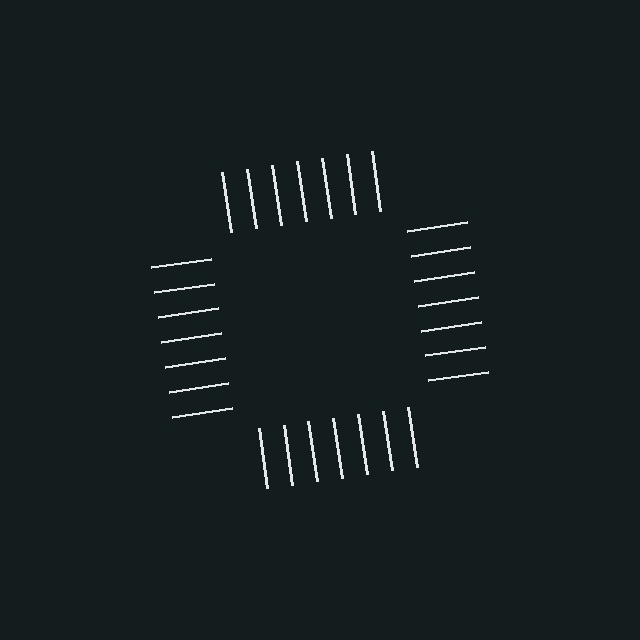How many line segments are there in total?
28 — 7 along each of the 4 edges.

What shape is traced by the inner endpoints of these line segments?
An illusory square — the line segments terminate on its edges but no continuous stroke is drawn.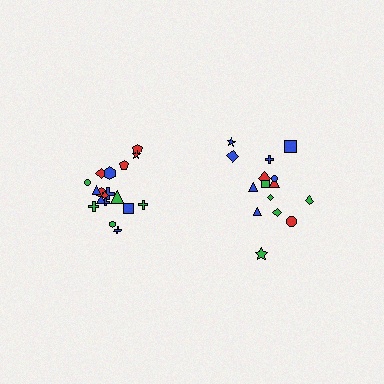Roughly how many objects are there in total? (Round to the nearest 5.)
Roughly 35 objects in total.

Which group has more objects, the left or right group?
The left group.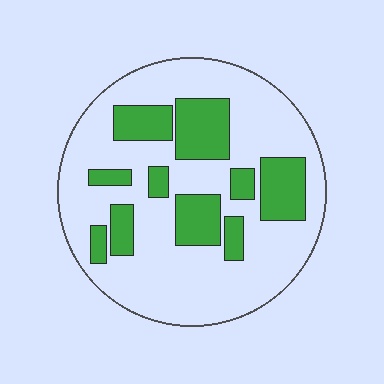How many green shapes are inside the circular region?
10.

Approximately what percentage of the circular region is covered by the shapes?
Approximately 30%.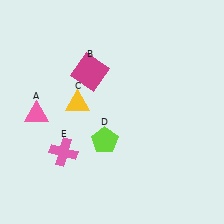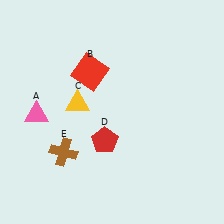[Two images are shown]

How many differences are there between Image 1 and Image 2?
There are 3 differences between the two images.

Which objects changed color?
B changed from magenta to red. D changed from lime to red. E changed from pink to brown.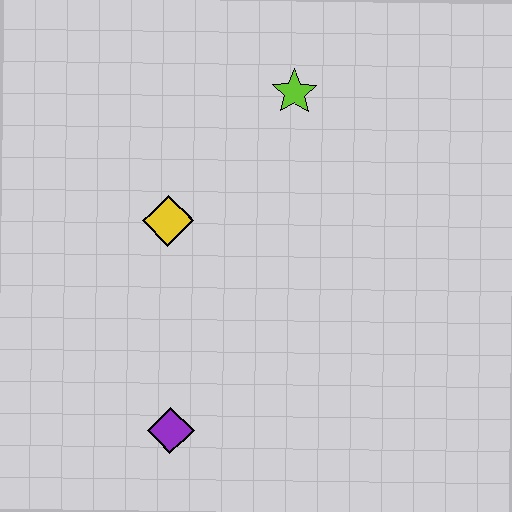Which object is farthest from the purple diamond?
The lime star is farthest from the purple diamond.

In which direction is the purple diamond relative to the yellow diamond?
The purple diamond is below the yellow diamond.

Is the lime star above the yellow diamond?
Yes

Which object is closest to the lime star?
The yellow diamond is closest to the lime star.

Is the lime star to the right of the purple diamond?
Yes